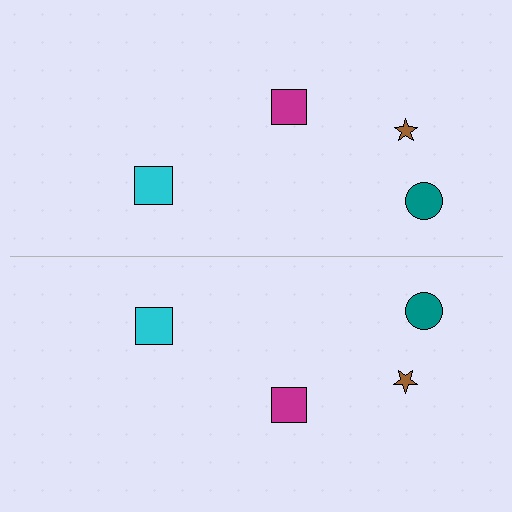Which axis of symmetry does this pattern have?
The pattern has a horizontal axis of symmetry running through the center of the image.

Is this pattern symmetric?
Yes, this pattern has bilateral (reflection) symmetry.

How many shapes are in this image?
There are 8 shapes in this image.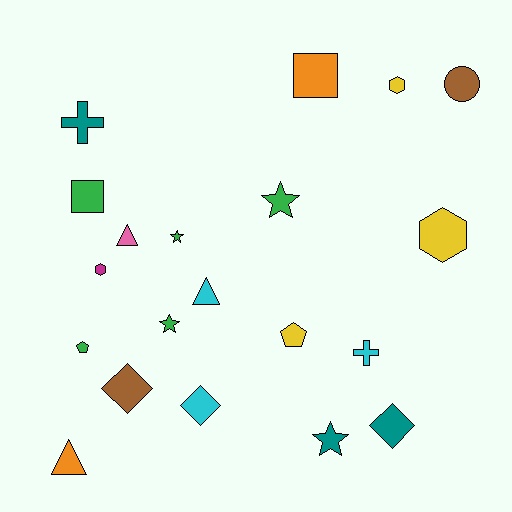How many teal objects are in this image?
There are 3 teal objects.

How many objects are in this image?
There are 20 objects.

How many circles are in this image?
There is 1 circle.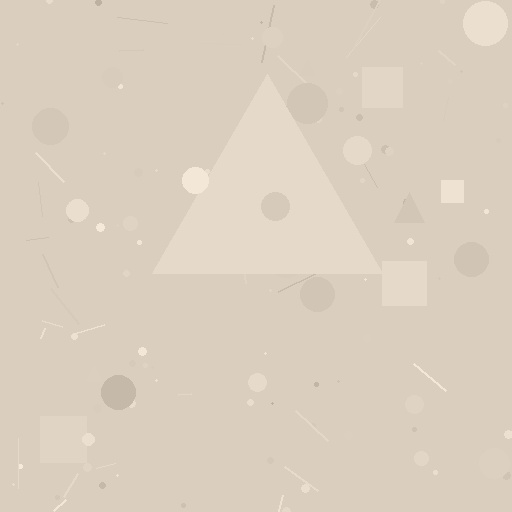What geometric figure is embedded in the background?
A triangle is embedded in the background.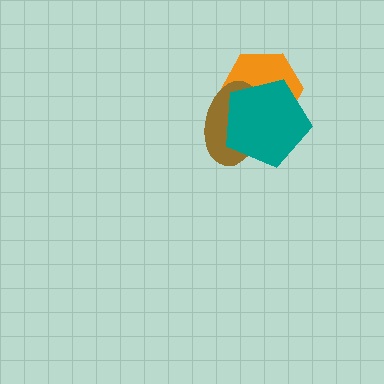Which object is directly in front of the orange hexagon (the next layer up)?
The brown ellipse is directly in front of the orange hexagon.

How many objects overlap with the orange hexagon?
2 objects overlap with the orange hexagon.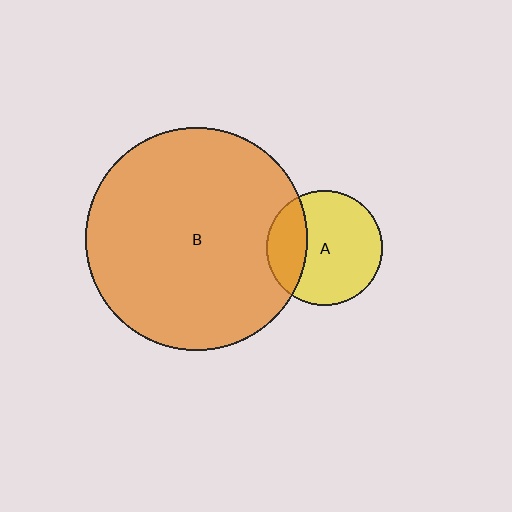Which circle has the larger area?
Circle B (orange).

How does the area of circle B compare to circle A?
Approximately 3.7 times.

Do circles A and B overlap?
Yes.